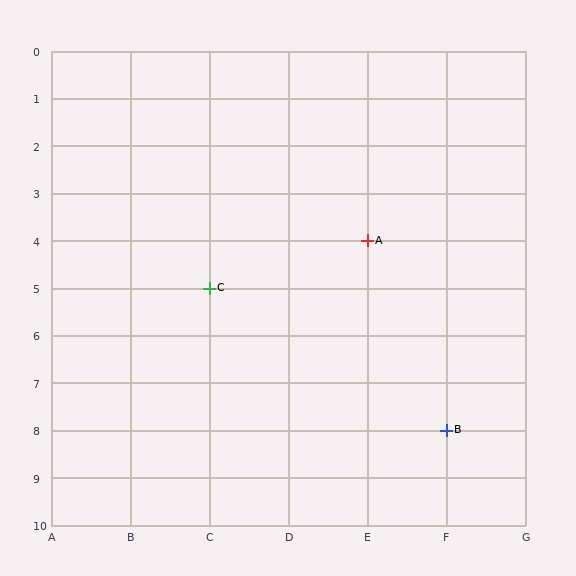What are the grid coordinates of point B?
Point B is at grid coordinates (F, 8).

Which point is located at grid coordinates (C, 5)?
Point C is at (C, 5).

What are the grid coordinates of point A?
Point A is at grid coordinates (E, 4).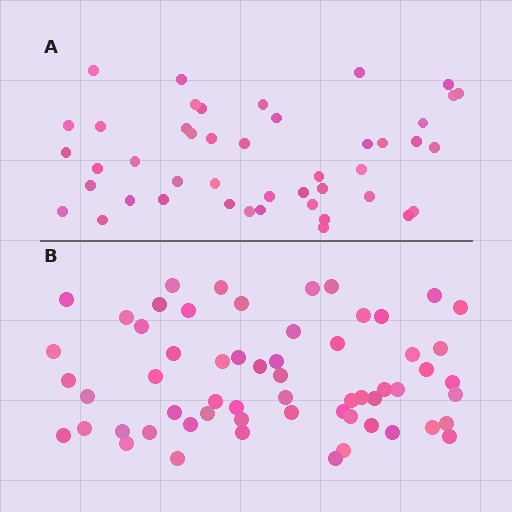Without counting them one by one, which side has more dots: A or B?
Region B (the bottom region) has more dots.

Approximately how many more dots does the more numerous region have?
Region B has approximately 15 more dots than region A.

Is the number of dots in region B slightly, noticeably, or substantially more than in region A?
Region B has noticeably more, but not dramatically so. The ratio is roughly 1.3 to 1.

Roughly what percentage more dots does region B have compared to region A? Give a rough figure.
About 35% more.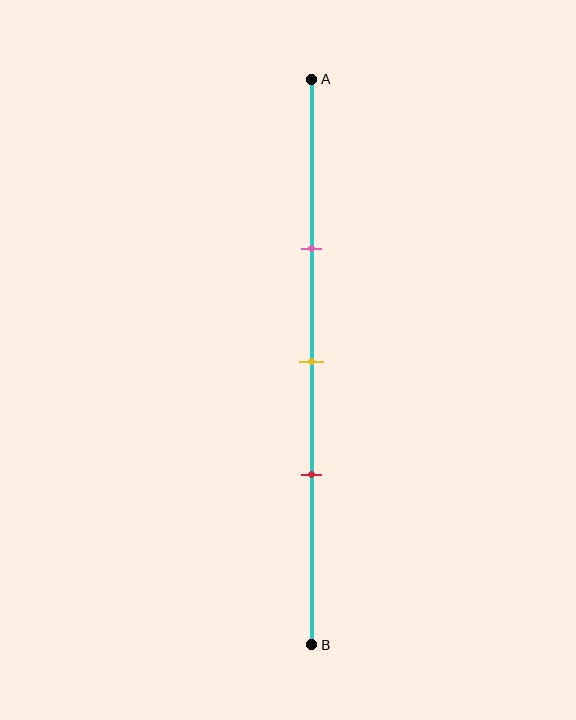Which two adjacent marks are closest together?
The yellow and red marks are the closest adjacent pair.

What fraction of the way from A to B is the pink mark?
The pink mark is approximately 30% (0.3) of the way from A to B.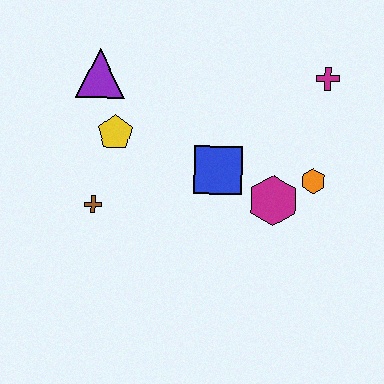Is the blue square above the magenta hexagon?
Yes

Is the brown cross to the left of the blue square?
Yes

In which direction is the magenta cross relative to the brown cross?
The magenta cross is to the right of the brown cross.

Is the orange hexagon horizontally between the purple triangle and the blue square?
No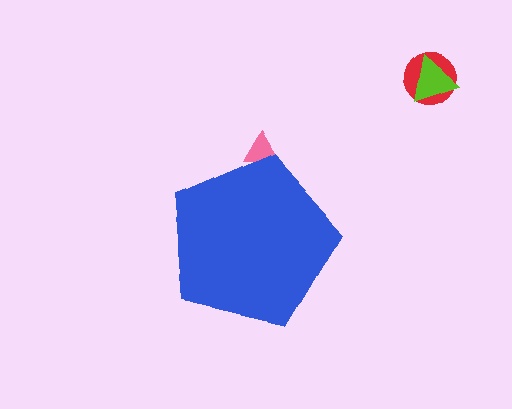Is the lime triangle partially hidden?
No, the lime triangle is fully visible.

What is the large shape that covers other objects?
A blue pentagon.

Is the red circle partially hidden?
No, the red circle is fully visible.